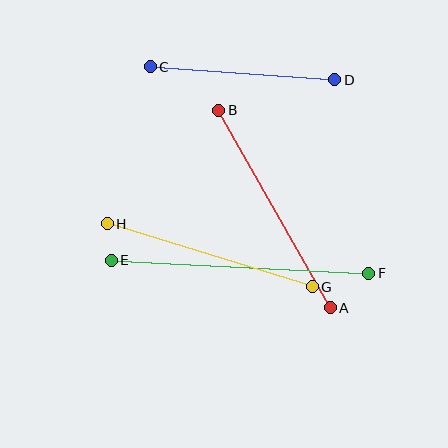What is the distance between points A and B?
The distance is approximately 227 pixels.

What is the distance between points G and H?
The distance is approximately 215 pixels.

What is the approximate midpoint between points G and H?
The midpoint is at approximately (210, 255) pixels.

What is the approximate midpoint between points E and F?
The midpoint is at approximately (240, 267) pixels.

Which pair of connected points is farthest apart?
Points E and F are farthest apart.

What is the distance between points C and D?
The distance is approximately 185 pixels.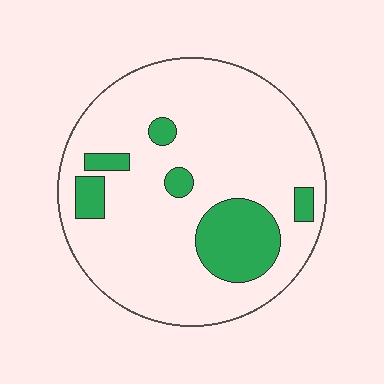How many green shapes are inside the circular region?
6.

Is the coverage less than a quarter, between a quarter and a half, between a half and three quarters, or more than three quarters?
Less than a quarter.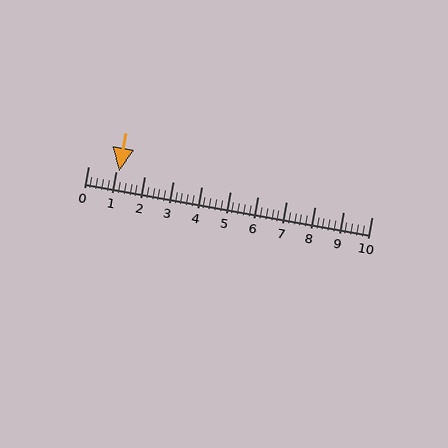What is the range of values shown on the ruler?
The ruler shows values from 0 to 10.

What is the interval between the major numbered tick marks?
The major tick marks are spaced 1 units apart.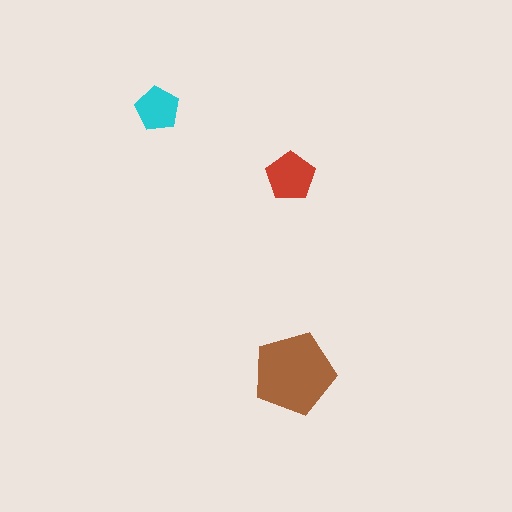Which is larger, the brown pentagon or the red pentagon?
The brown one.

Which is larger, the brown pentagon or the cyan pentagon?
The brown one.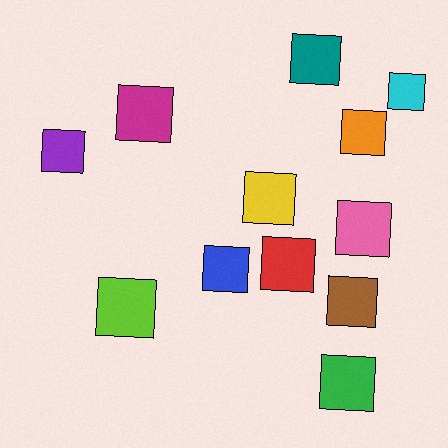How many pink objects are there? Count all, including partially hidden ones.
There is 1 pink object.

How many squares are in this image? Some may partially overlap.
There are 12 squares.